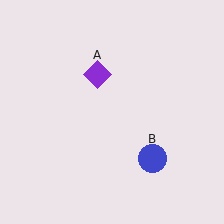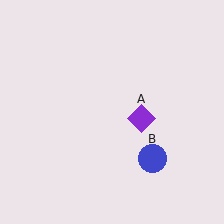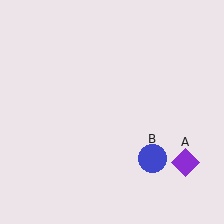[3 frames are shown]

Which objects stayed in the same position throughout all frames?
Blue circle (object B) remained stationary.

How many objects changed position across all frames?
1 object changed position: purple diamond (object A).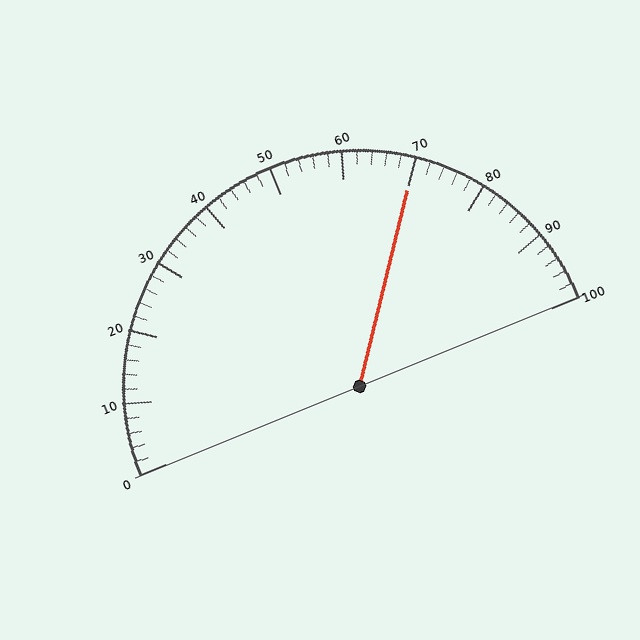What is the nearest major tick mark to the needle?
The nearest major tick mark is 70.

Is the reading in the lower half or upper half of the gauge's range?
The reading is in the upper half of the range (0 to 100).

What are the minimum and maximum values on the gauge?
The gauge ranges from 0 to 100.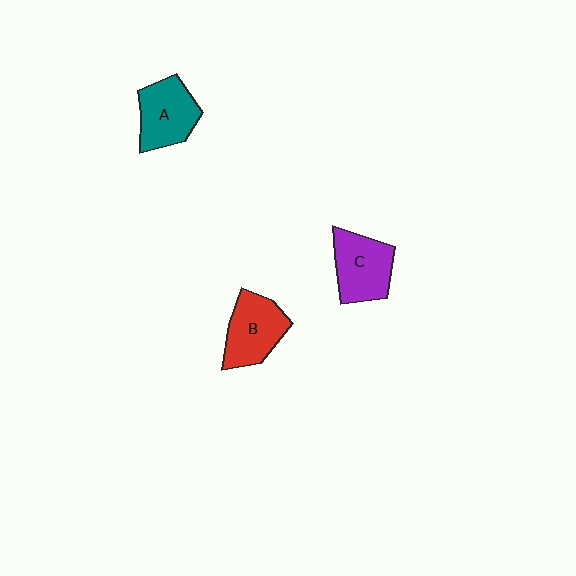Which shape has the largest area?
Shape C (purple).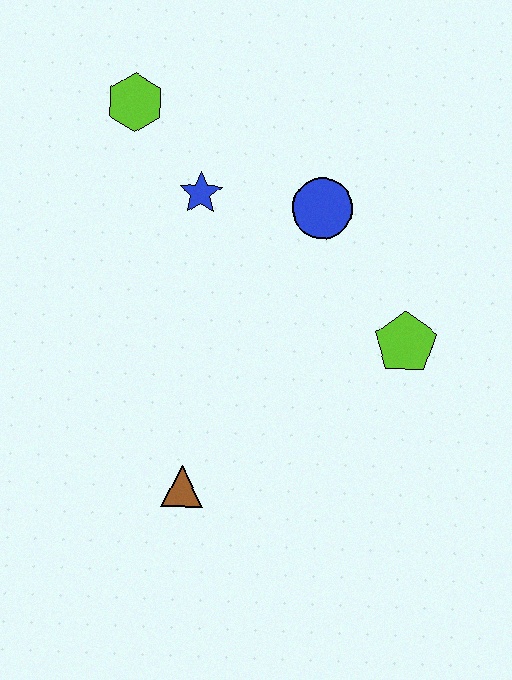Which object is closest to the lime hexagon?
The blue star is closest to the lime hexagon.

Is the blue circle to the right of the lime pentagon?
No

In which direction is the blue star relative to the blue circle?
The blue star is to the left of the blue circle.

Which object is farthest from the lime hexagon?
The brown triangle is farthest from the lime hexagon.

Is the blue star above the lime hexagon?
No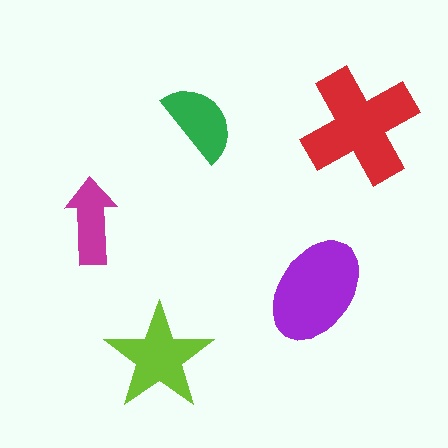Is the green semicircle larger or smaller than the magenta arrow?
Larger.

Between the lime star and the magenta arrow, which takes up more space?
The lime star.